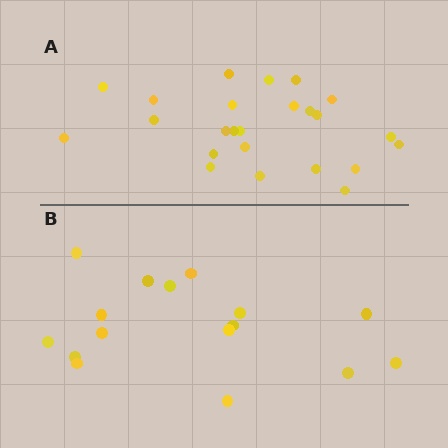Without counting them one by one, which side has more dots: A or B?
Region A (the top region) has more dots.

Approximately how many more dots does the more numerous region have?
Region A has roughly 8 or so more dots than region B.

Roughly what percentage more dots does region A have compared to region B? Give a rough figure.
About 50% more.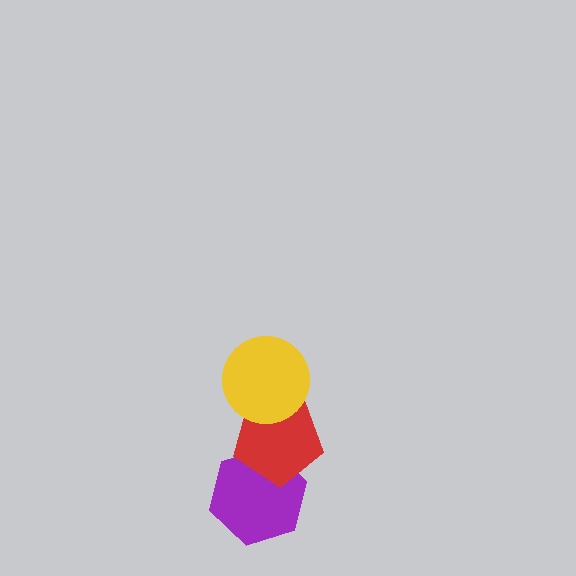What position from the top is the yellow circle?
The yellow circle is 1st from the top.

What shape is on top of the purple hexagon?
The red pentagon is on top of the purple hexagon.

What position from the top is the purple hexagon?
The purple hexagon is 3rd from the top.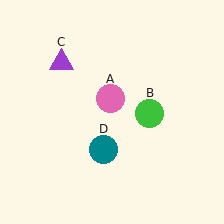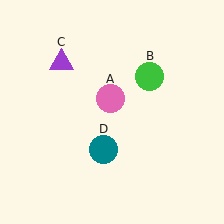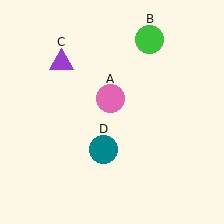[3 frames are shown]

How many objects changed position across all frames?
1 object changed position: green circle (object B).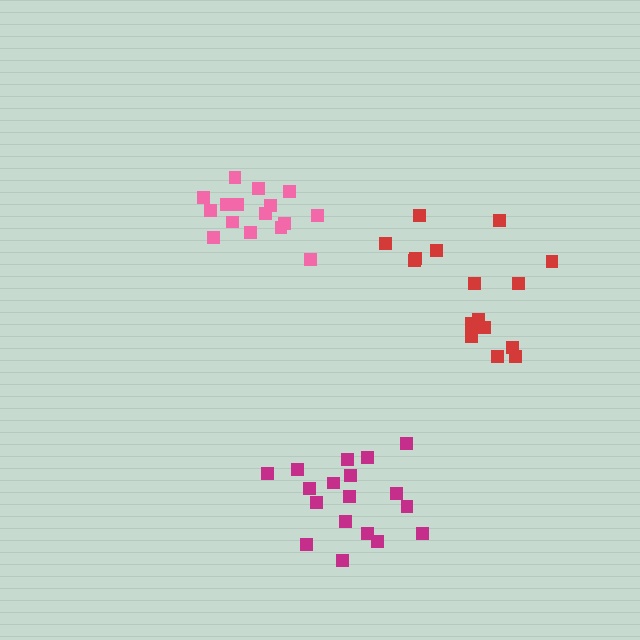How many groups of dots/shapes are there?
There are 3 groups.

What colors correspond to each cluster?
The clusters are colored: magenta, red, pink.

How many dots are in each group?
Group 1: 18 dots, Group 2: 16 dots, Group 3: 16 dots (50 total).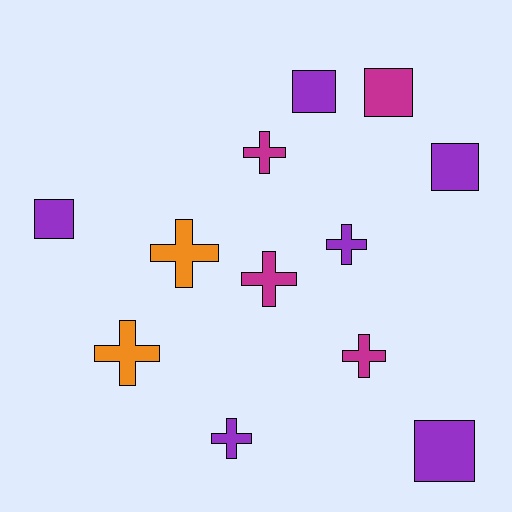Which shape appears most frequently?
Cross, with 7 objects.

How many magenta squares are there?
There is 1 magenta square.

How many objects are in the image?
There are 12 objects.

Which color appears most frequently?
Purple, with 6 objects.